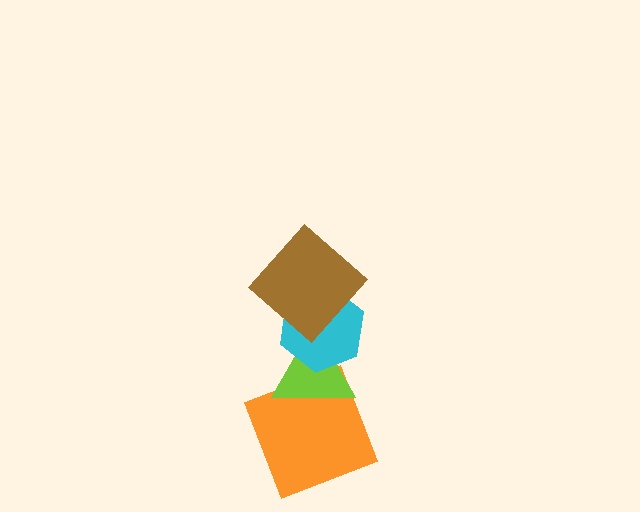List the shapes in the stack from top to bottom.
From top to bottom: the brown diamond, the cyan hexagon, the lime triangle, the orange square.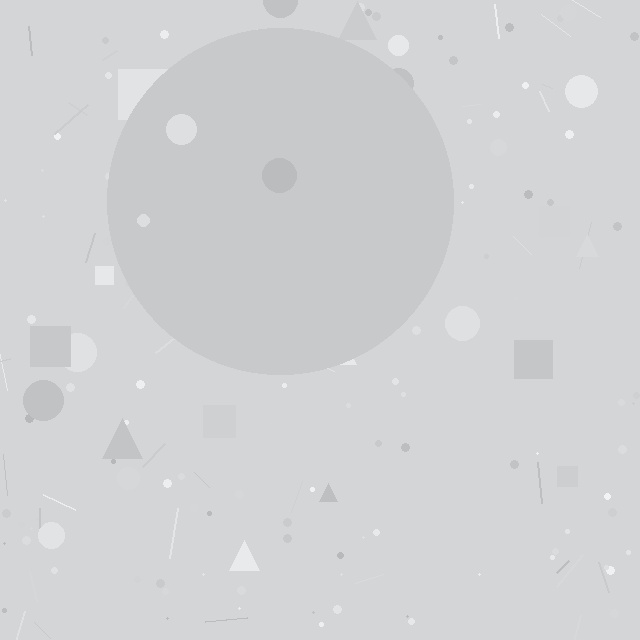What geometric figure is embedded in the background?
A circle is embedded in the background.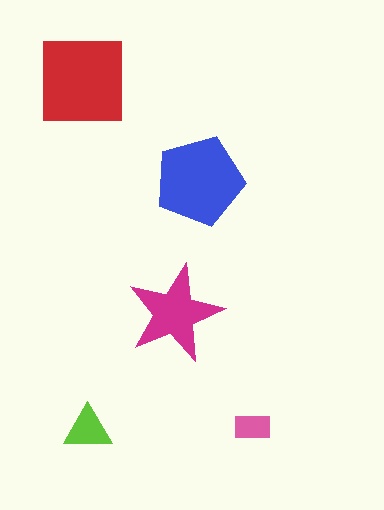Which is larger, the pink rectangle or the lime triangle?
The lime triangle.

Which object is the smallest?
The pink rectangle.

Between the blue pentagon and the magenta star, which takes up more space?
The blue pentagon.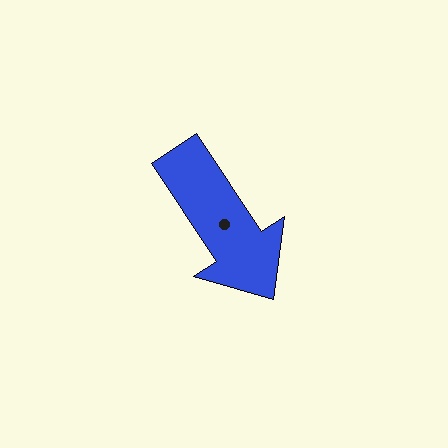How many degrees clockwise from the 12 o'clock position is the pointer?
Approximately 146 degrees.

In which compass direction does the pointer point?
Southeast.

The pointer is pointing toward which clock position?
Roughly 5 o'clock.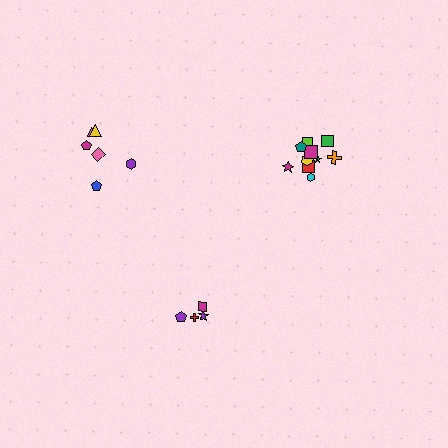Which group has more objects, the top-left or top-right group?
The top-right group.